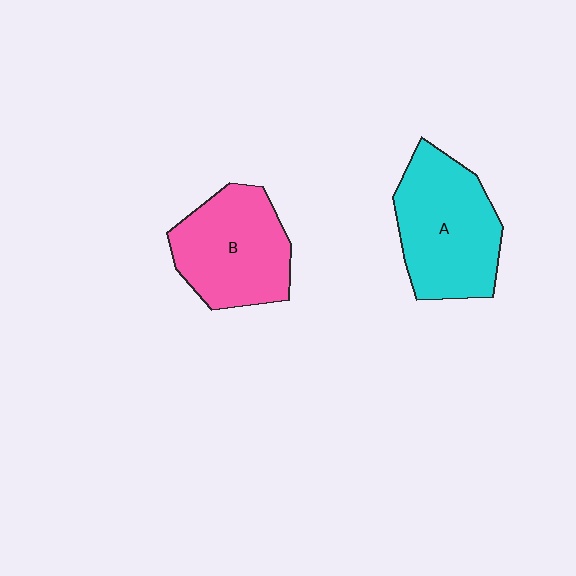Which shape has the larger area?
Shape A (cyan).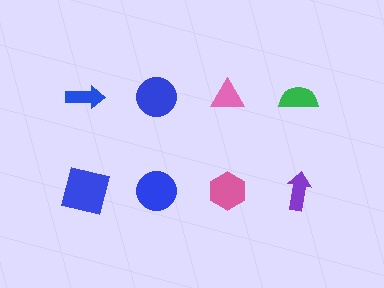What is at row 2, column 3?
A pink hexagon.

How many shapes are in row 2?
4 shapes.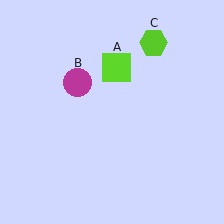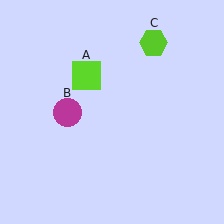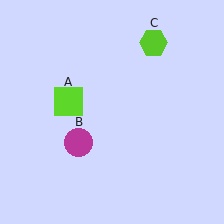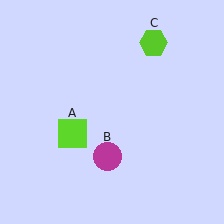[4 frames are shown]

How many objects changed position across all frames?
2 objects changed position: lime square (object A), magenta circle (object B).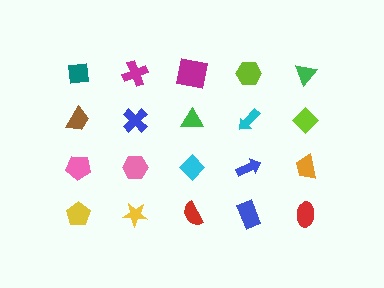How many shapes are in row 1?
5 shapes.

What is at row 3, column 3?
A cyan diamond.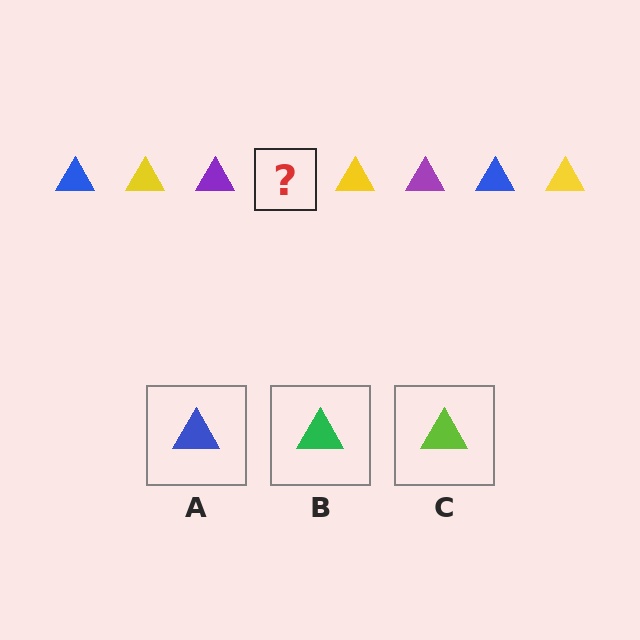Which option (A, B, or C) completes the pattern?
A.